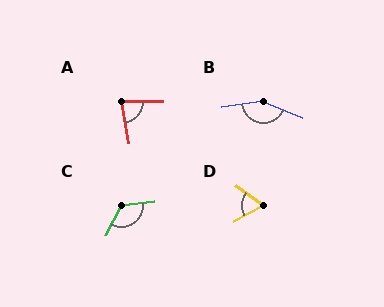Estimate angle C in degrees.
Approximately 123 degrees.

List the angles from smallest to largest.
D (64°), A (80°), C (123°), B (150°).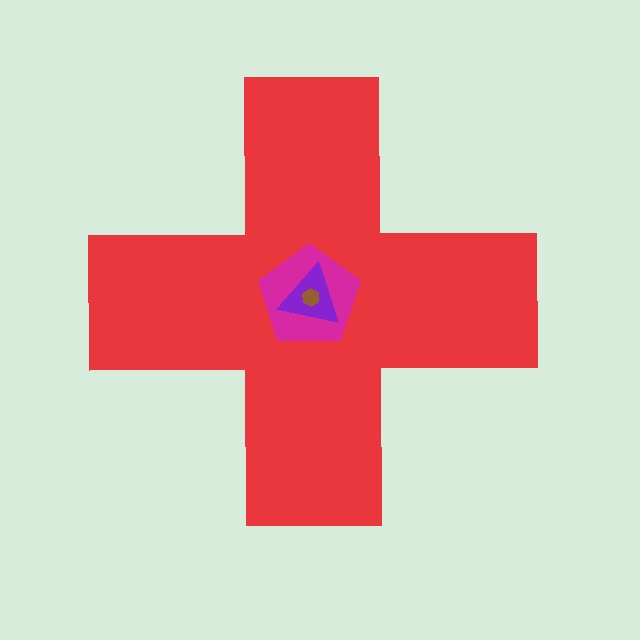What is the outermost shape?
The red cross.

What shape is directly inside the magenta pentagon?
The purple triangle.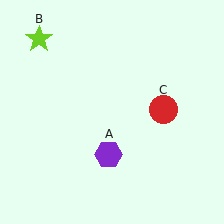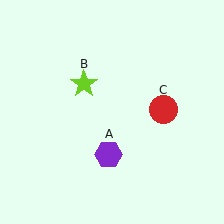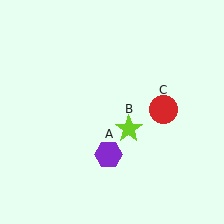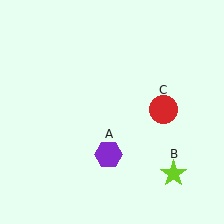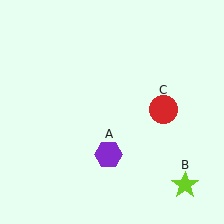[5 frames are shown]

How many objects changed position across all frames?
1 object changed position: lime star (object B).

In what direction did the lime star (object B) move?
The lime star (object B) moved down and to the right.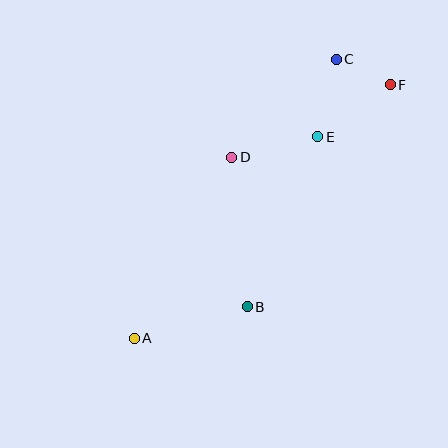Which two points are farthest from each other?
Points A and F are farthest from each other.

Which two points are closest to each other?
Points C and F are closest to each other.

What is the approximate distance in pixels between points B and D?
The distance between B and D is approximately 151 pixels.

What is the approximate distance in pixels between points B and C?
The distance between B and C is approximately 263 pixels.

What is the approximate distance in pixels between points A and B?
The distance between A and B is approximately 117 pixels.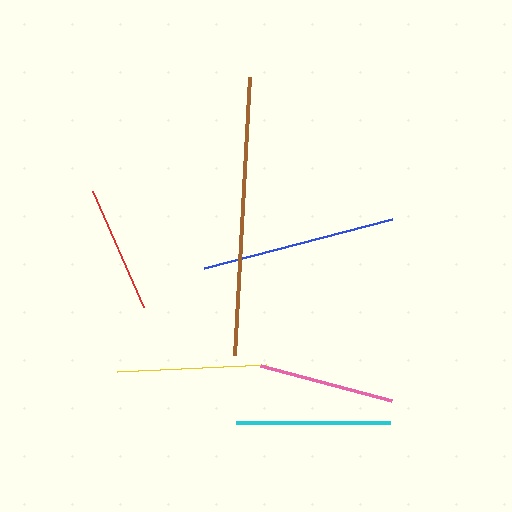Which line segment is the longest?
The brown line is the longest at approximately 279 pixels.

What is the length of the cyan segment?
The cyan segment is approximately 154 pixels long.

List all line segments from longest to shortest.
From longest to shortest: brown, blue, cyan, yellow, pink, red.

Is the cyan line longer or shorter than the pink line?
The cyan line is longer than the pink line.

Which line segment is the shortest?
The red line is the shortest at approximately 127 pixels.